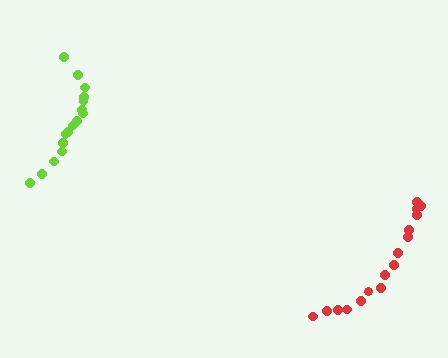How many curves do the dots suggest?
There are 2 distinct paths.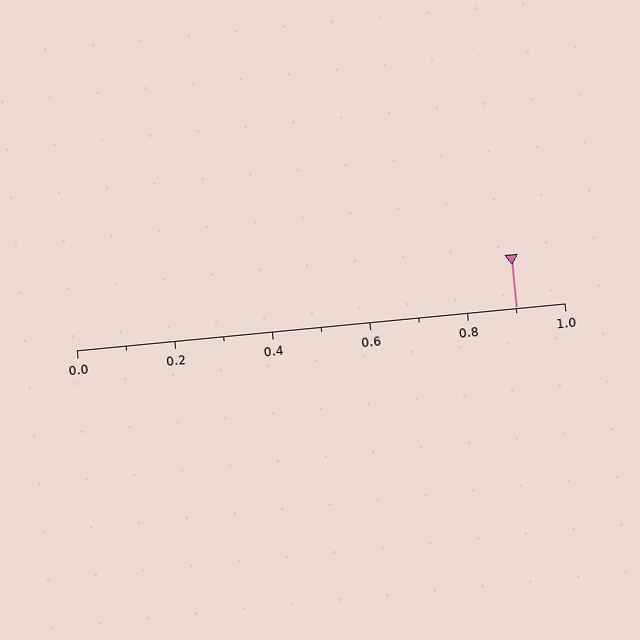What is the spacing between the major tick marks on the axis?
The major ticks are spaced 0.2 apart.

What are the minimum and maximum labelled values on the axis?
The axis runs from 0.0 to 1.0.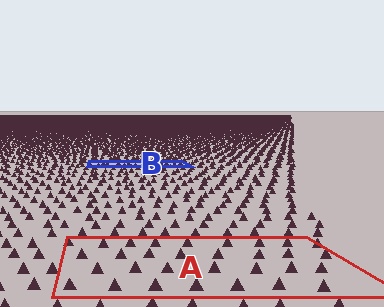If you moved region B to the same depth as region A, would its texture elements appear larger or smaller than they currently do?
They would appear larger. At a closer depth, the same texture elements are projected at a bigger on-screen size.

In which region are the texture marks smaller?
The texture marks are smaller in region B, because it is farther away.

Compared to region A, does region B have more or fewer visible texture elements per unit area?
Region B has more texture elements per unit area — they are packed more densely because it is farther away.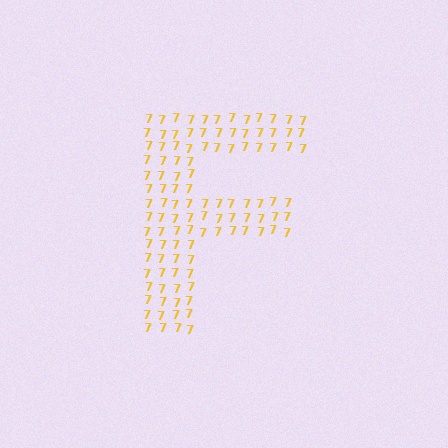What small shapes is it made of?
It is made of small digit 7's.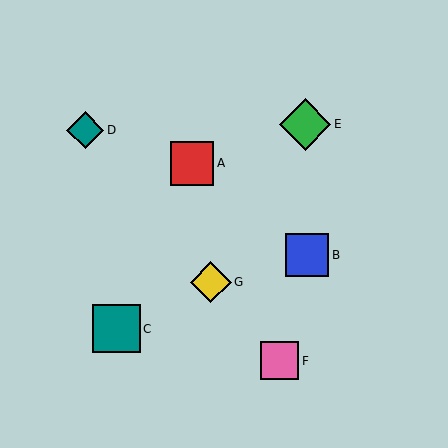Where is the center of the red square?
The center of the red square is at (192, 163).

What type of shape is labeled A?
Shape A is a red square.